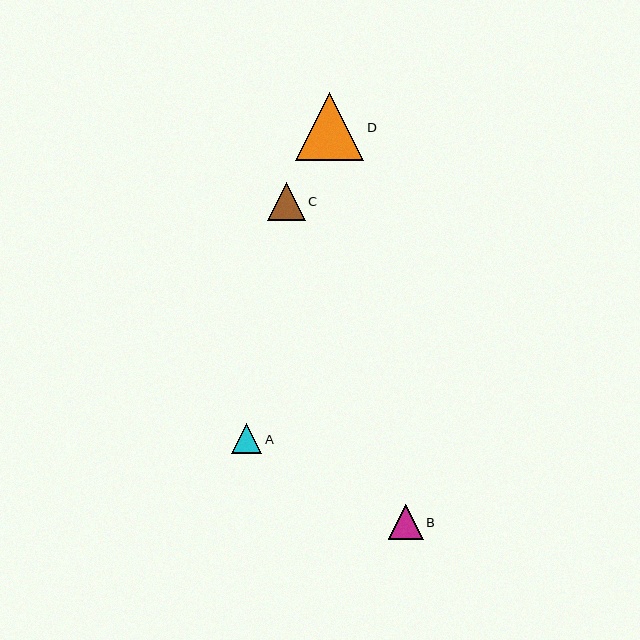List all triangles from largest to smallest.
From largest to smallest: D, C, B, A.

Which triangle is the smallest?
Triangle A is the smallest with a size of approximately 30 pixels.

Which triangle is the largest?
Triangle D is the largest with a size of approximately 68 pixels.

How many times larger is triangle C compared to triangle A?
Triangle C is approximately 1.2 times the size of triangle A.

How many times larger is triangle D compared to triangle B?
Triangle D is approximately 1.9 times the size of triangle B.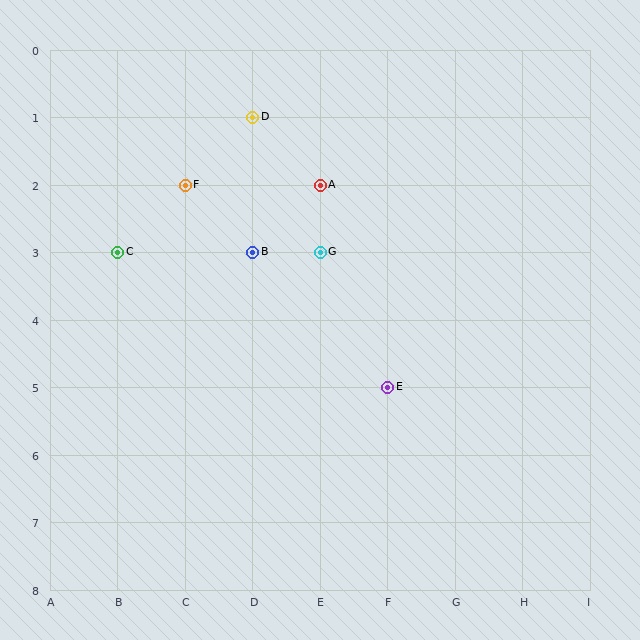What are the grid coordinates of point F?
Point F is at grid coordinates (C, 2).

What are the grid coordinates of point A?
Point A is at grid coordinates (E, 2).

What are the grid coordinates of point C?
Point C is at grid coordinates (B, 3).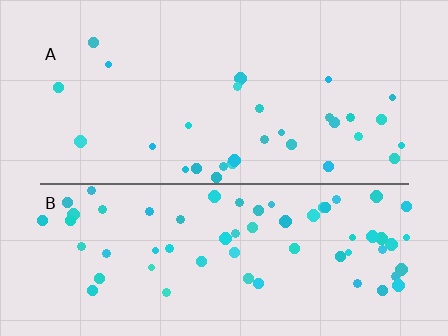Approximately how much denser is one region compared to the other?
Approximately 2.3× — region B over region A.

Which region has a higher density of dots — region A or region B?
B (the bottom).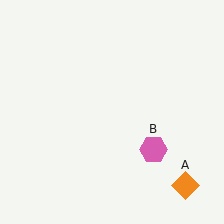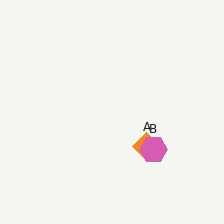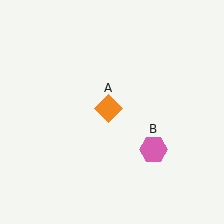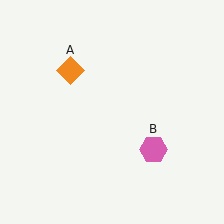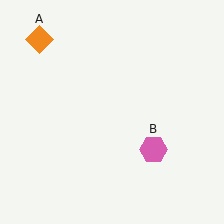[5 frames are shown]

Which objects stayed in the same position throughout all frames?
Pink hexagon (object B) remained stationary.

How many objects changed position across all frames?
1 object changed position: orange diamond (object A).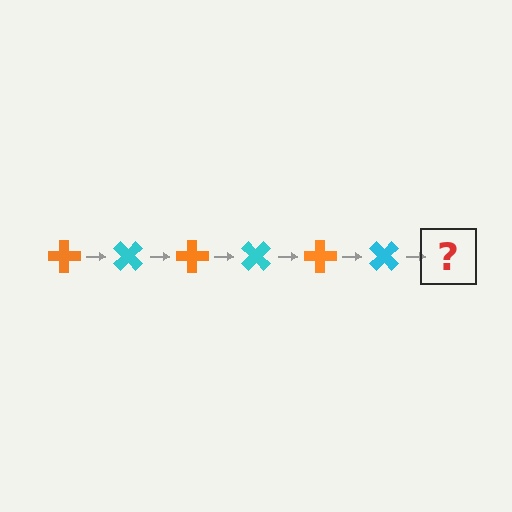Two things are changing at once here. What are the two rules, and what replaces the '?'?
The two rules are that it rotates 45 degrees each step and the color cycles through orange and cyan. The '?' should be an orange cross, rotated 270 degrees from the start.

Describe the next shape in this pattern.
It should be an orange cross, rotated 270 degrees from the start.